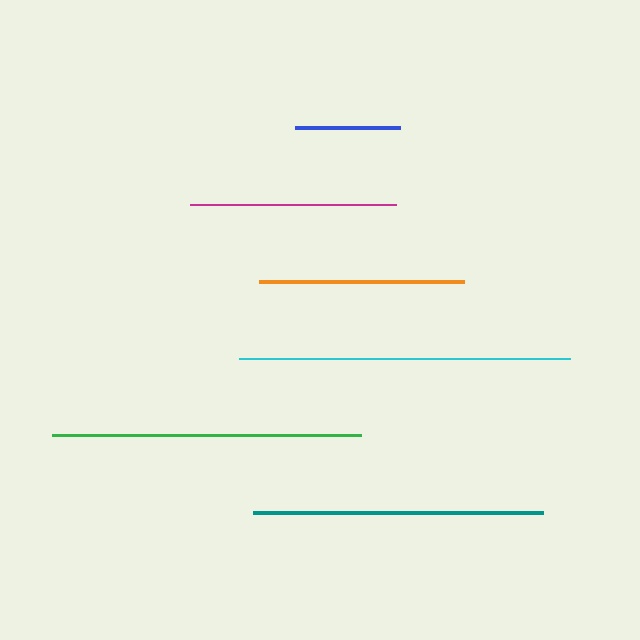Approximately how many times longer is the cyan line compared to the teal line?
The cyan line is approximately 1.1 times the length of the teal line.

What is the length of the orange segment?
The orange segment is approximately 205 pixels long.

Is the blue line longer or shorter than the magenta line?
The magenta line is longer than the blue line.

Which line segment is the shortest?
The blue line is the shortest at approximately 105 pixels.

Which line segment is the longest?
The cyan line is the longest at approximately 331 pixels.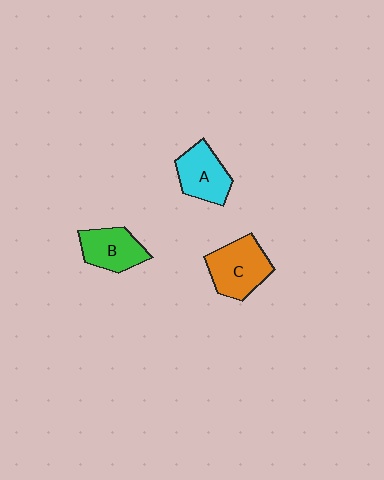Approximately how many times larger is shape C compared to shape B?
Approximately 1.2 times.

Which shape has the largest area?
Shape C (orange).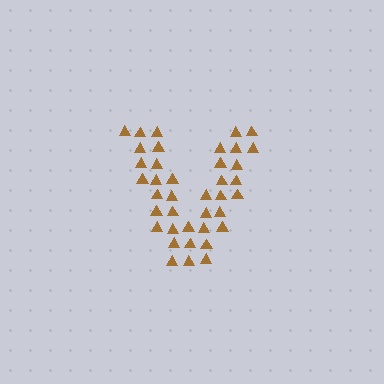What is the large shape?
The large shape is the letter V.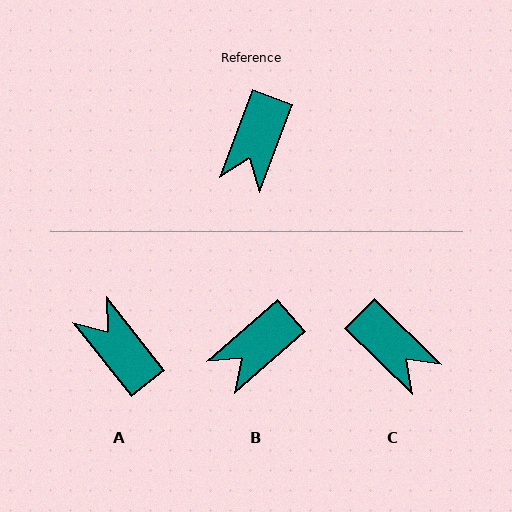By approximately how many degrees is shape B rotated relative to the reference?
Approximately 28 degrees clockwise.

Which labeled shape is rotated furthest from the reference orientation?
A, about 121 degrees away.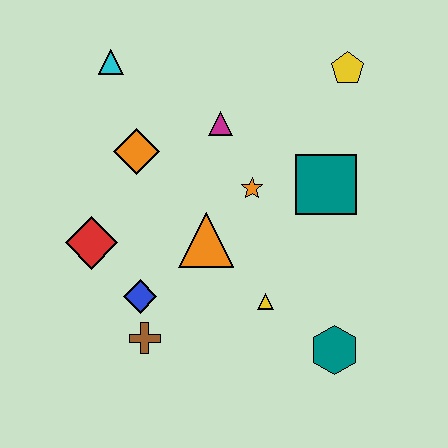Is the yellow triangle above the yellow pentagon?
No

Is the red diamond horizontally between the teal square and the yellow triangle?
No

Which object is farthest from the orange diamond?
The teal hexagon is farthest from the orange diamond.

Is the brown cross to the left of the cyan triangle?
No